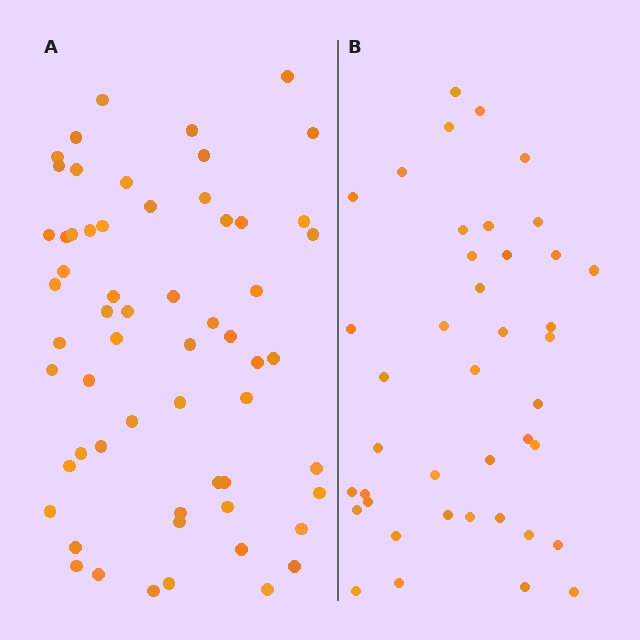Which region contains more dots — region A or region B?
Region A (the left region) has more dots.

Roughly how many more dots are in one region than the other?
Region A has approximately 20 more dots than region B.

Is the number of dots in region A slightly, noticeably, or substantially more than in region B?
Region A has substantially more. The ratio is roughly 1.5 to 1.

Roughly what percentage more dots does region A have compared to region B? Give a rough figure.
About 45% more.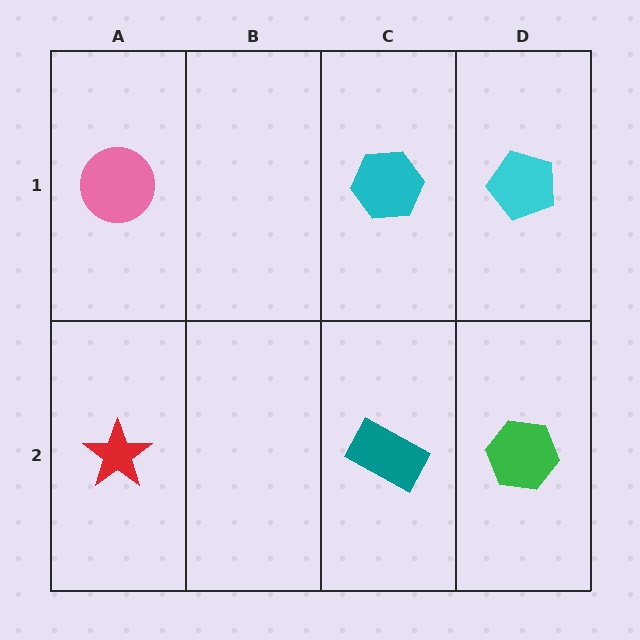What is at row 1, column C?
A cyan hexagon.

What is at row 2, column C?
A teal rectangle.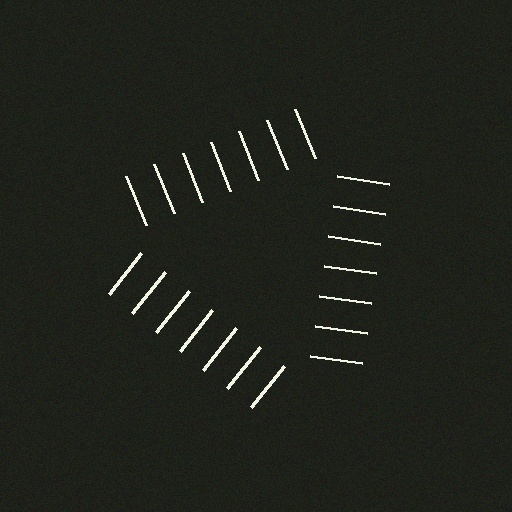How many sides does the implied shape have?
3 sides — the line-ends trace a triangle.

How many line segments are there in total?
21 — 7 along each of the 3 edges.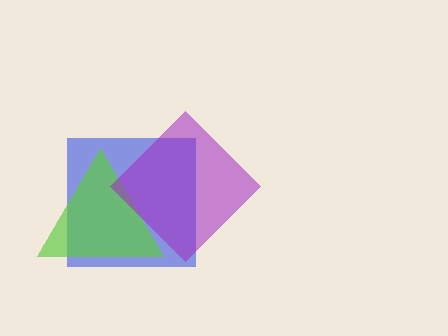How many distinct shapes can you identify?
There are 3 distinct shapes: a blue square, a lime triangle, a purple diamond.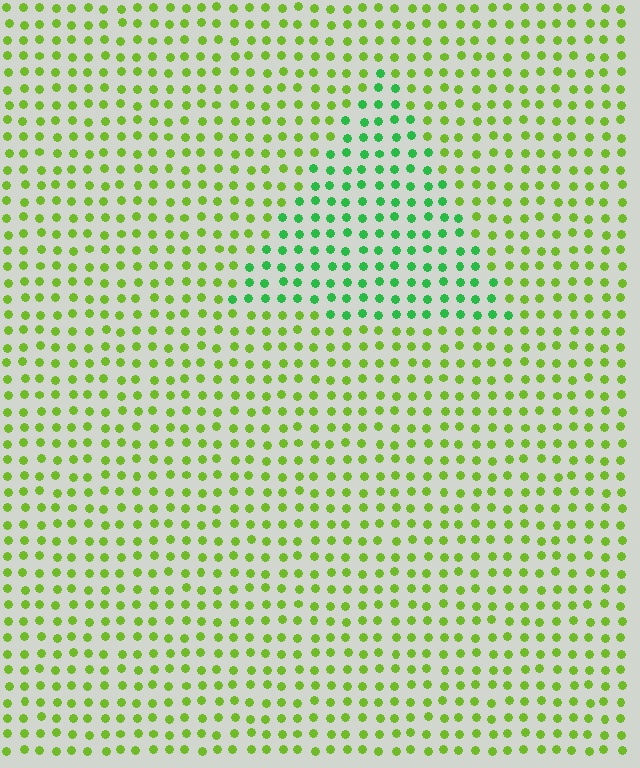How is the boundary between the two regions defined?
The boundary is defined purely by a slight shift in hue (about 42 degrees). Spacing, size, and orientation are identical on both sides.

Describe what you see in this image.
The image is filled with small lime elements in a uniform arrangement. A triangle-shaped region is visible where the elements are tinted to a slightly different hue, forming a subtle color boundary.